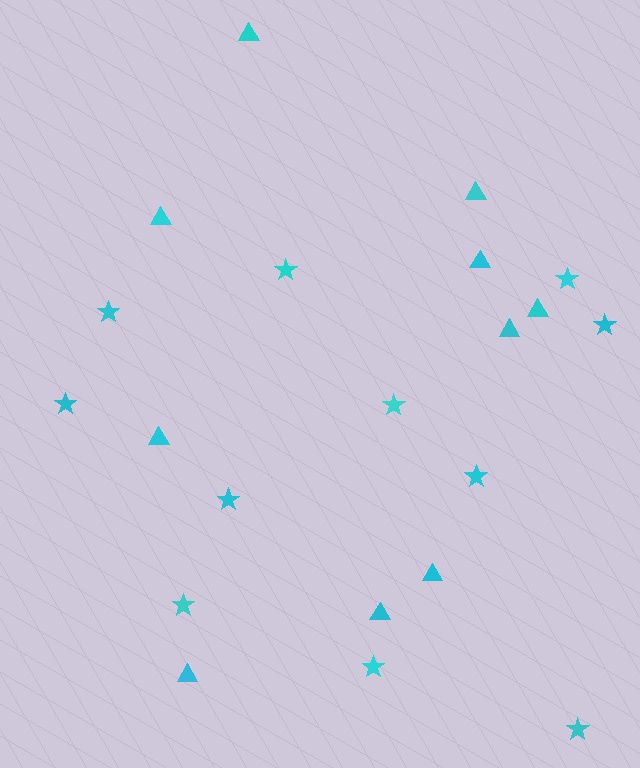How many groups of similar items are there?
There are 2 groups: one group of triangles (10) and one group of stars (11).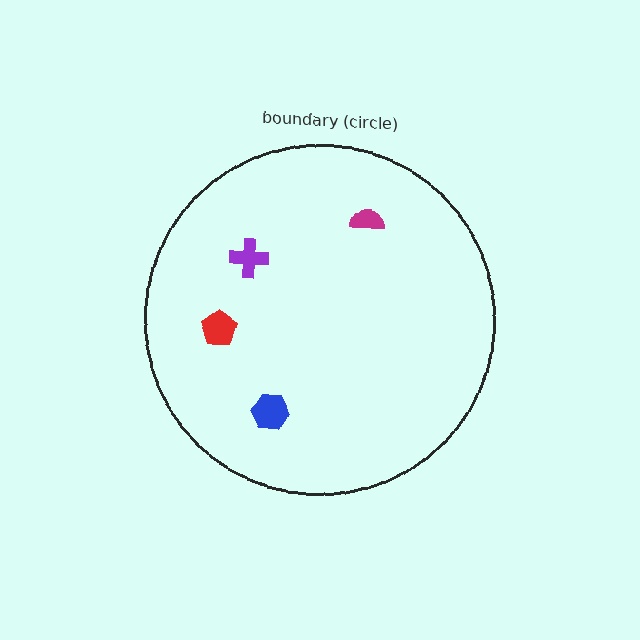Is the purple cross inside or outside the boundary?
Inside.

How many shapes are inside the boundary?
4 inside, 0 outside.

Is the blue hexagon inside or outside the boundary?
Inside.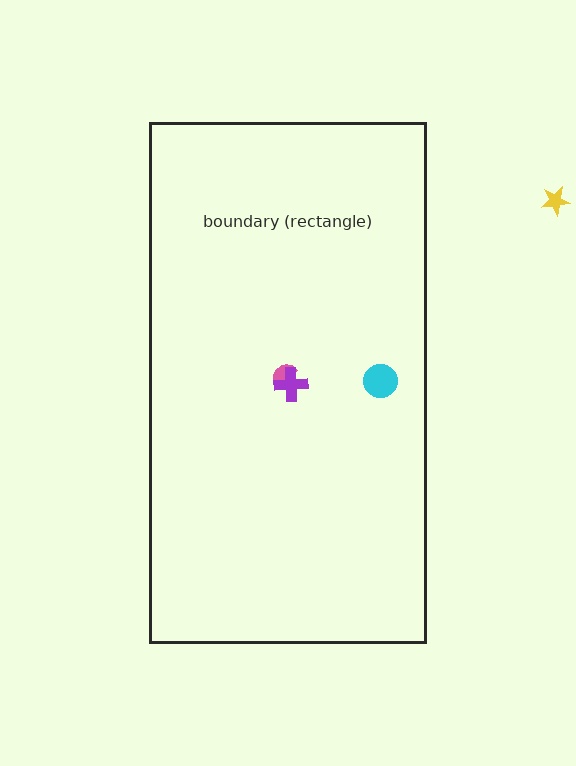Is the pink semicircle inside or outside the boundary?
Inside.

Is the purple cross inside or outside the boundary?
Inside.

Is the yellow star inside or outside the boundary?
Outside.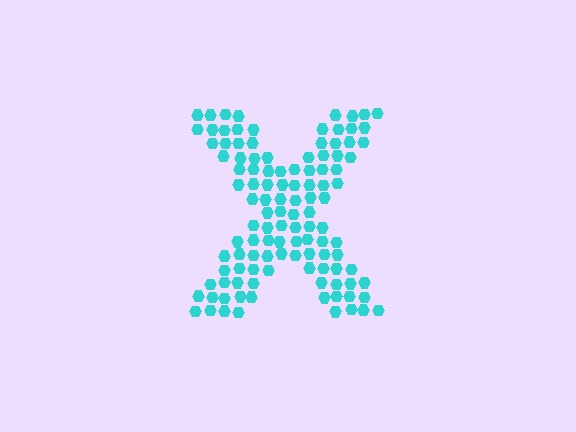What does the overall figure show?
The overall figure shows the letter X.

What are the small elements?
The small elements are hexagons.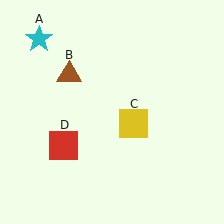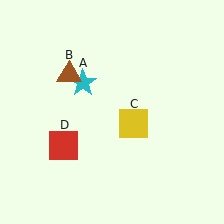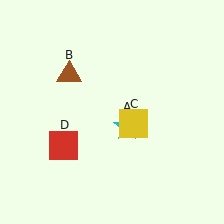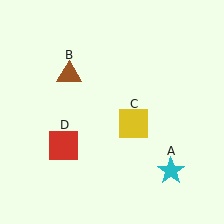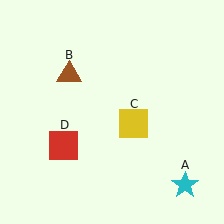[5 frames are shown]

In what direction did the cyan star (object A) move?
The cyan star (object A) moved down and to the right.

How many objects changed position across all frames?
1 object changed position: cyan star (object A).